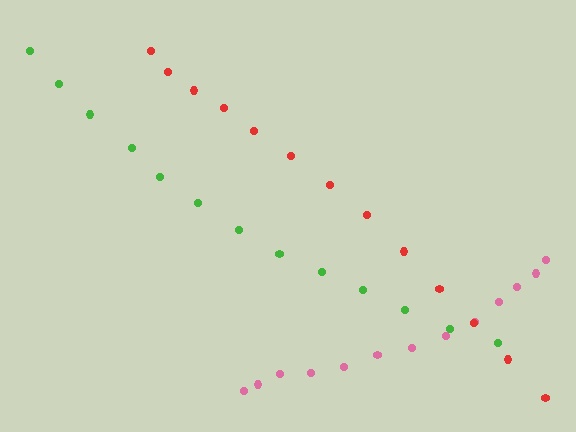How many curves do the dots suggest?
There are 3 distinct paths.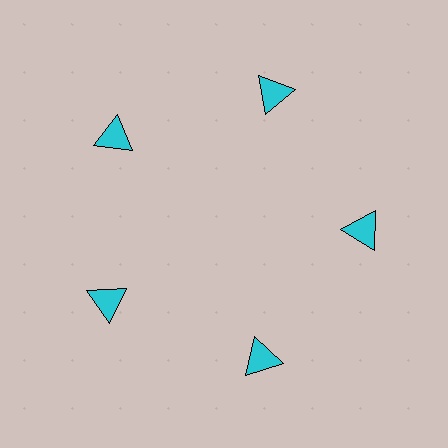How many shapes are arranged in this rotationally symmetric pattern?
There are 5 shapes, arranged in 5 groups of 1.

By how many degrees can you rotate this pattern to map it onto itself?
The pattern maps onto itself every 72 degrees of rotation.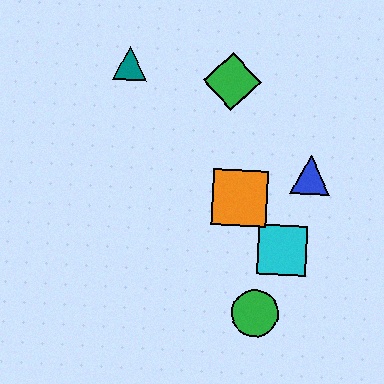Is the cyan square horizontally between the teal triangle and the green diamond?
No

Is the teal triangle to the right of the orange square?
No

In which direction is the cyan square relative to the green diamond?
The cyan square is below the green diamond.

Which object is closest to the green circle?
The cyan square is closest to the green circle.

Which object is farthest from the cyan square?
The teal triangle is farthest from the cyan square.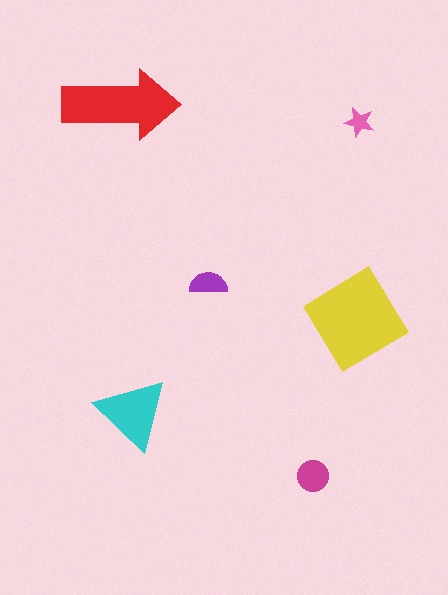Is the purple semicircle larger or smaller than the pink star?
Larger.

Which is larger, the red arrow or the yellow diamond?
The yellow diamond.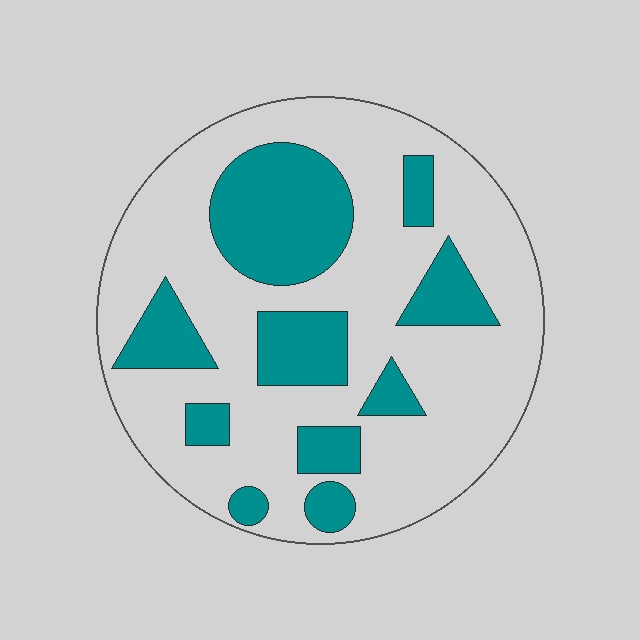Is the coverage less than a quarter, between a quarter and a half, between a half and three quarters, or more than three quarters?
Between a quarter and a half.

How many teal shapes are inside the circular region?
10.